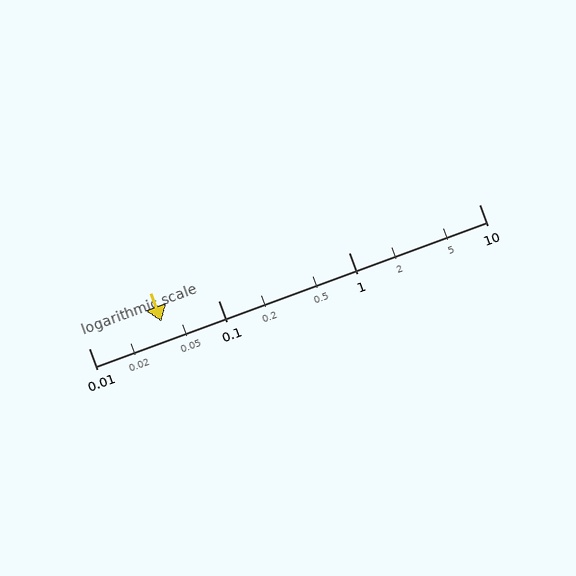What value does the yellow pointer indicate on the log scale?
The pointer indicates approximately 0.036.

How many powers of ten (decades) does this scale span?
The scale spans 3 decades, from 0.01 to 10.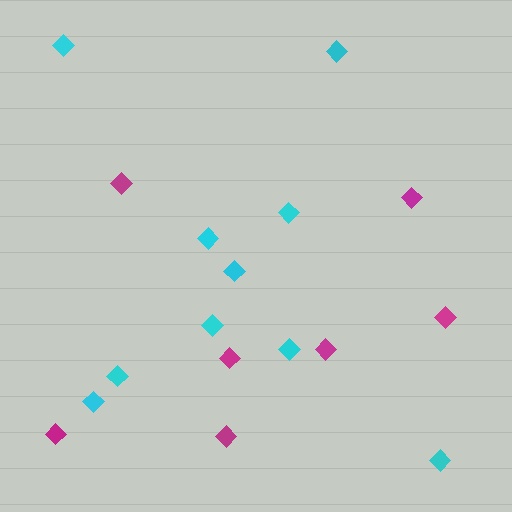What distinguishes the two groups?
There are 2 groups: one group of cyan diamonds (10) and one group of magenta diamonds (7).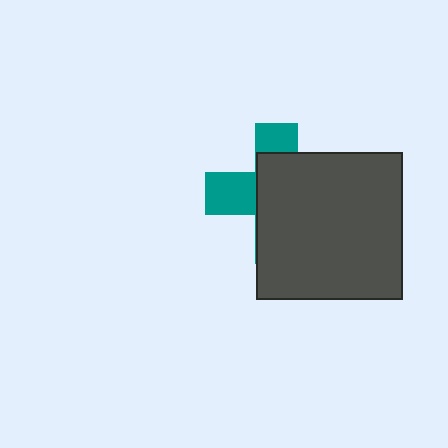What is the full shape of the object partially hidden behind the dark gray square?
The partially hidden object is a teal cross.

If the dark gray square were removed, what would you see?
You would see the complete teal cross.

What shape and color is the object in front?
The object in front is a dark gray square.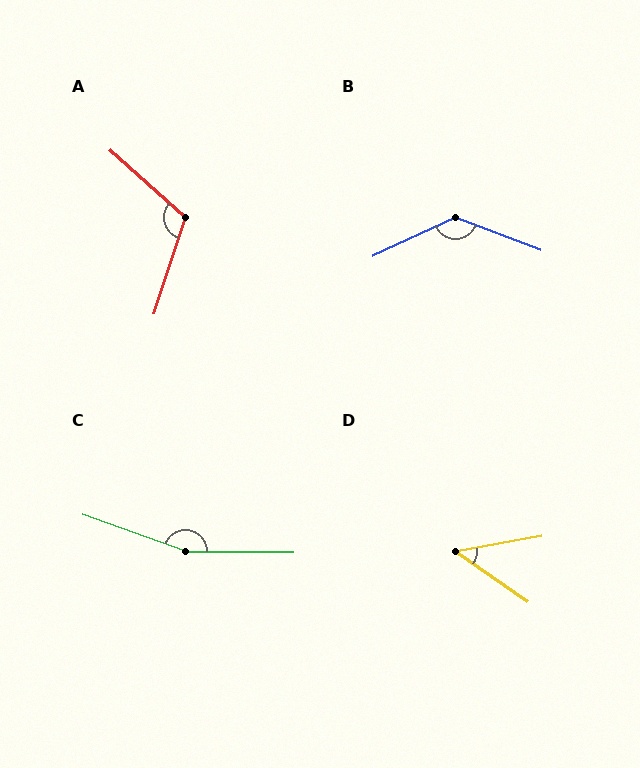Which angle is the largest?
C, at approximately 160 degrees.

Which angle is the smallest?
D, at approximately 45 degrees.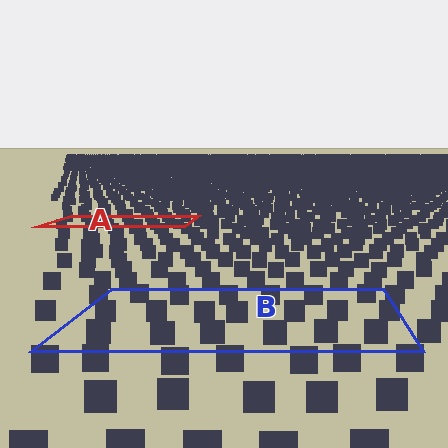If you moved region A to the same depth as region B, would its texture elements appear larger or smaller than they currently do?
They would appear larger. At a closer depth, the same texture elements are projected at a bigger on-screen size.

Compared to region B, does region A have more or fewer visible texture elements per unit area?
Region A has more texture elements per unit area — they are packed more densely because it is farther away.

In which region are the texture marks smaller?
The texture marks are smaller in region A, because it is farther away.